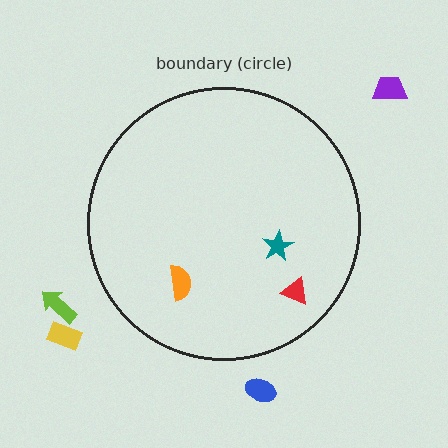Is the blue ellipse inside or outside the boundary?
Outside.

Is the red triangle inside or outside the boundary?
Inside.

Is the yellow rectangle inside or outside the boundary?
Outside.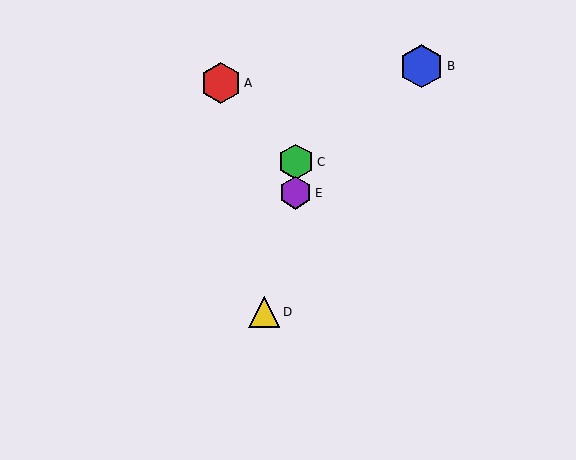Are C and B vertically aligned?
No, C is at x≈296 and B is at x≈422.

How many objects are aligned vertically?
2 objects (C, E) are aligned vertically.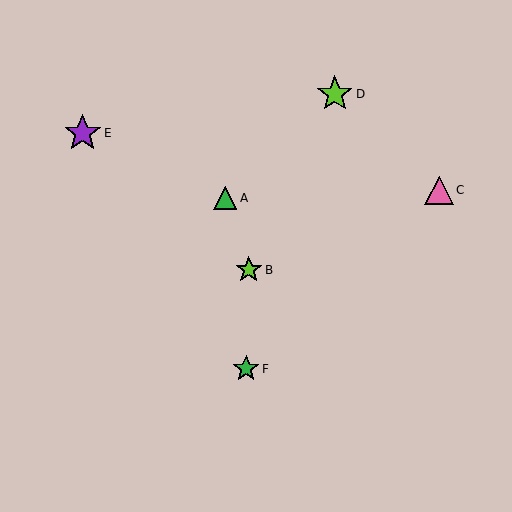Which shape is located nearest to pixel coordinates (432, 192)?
The pink triangle (labeled C) at (439, 190) is nearest to that location.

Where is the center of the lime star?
The center of the lime star is at (335, 94).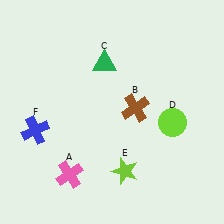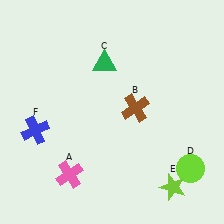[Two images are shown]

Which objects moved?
The objects that moved are: the lime circle (D), the lime star (E).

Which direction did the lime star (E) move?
The lime star (E) moved right.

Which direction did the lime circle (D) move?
The lime circle (D) moved down.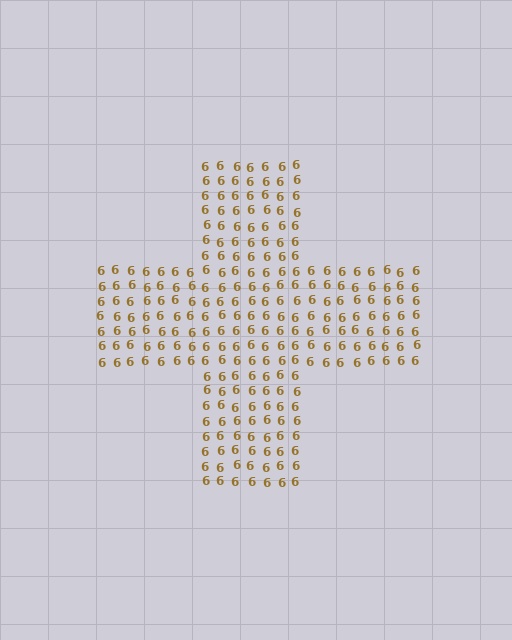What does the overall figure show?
The overall figure shows a cross.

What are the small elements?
The small elements are digit 6's.